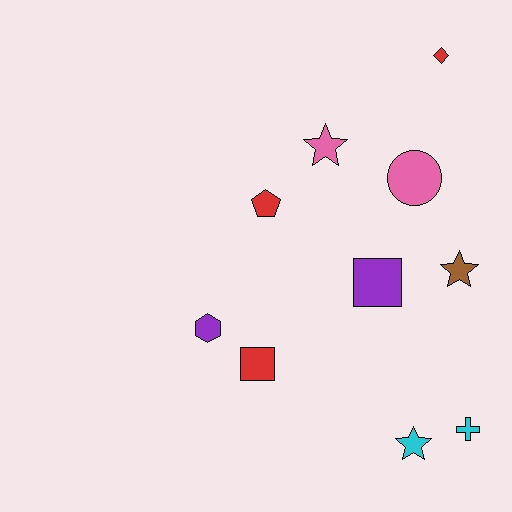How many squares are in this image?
There are 2 squares.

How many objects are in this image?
There are 10 objects.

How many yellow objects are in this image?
There are no yellow objects.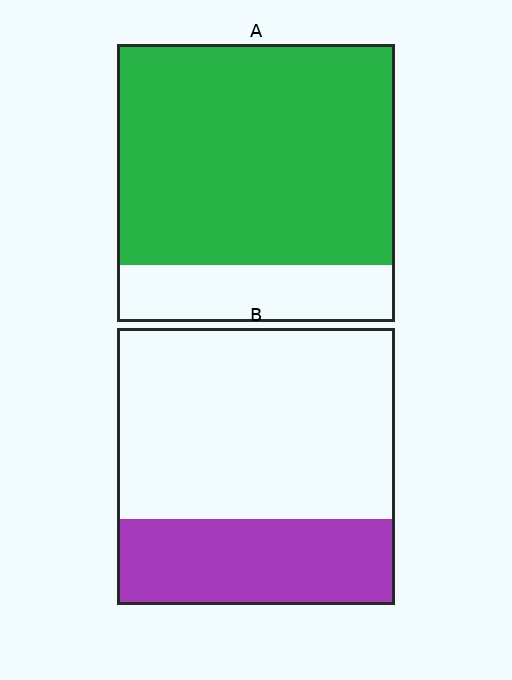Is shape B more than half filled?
No.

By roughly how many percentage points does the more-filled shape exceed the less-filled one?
By roughly 50 percentage points (A over B).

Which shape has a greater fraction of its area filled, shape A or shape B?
Shape A.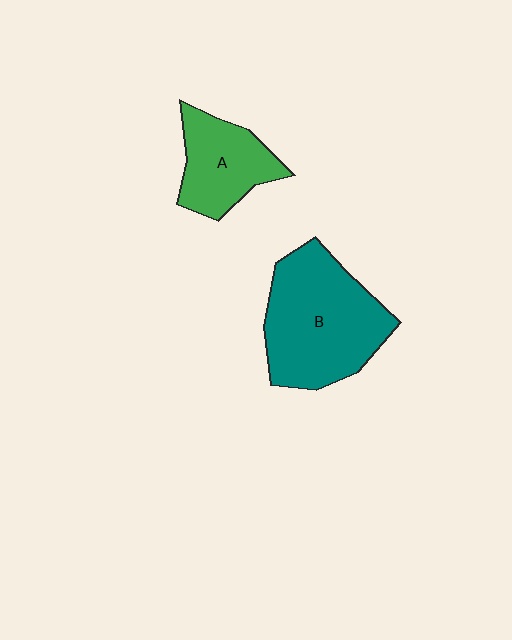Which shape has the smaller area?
Shape A (green).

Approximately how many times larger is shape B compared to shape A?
Approximately 1.8 times.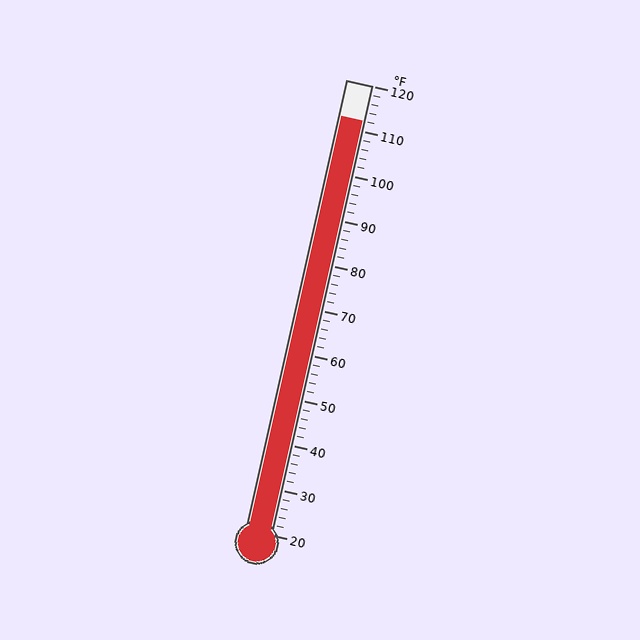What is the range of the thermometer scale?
The thermometer scale ranges from 20°F to 120°F.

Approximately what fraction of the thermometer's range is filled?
The thermometer is filled to approximately 90% of its range.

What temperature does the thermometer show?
The thermometer shows approximately 112°F.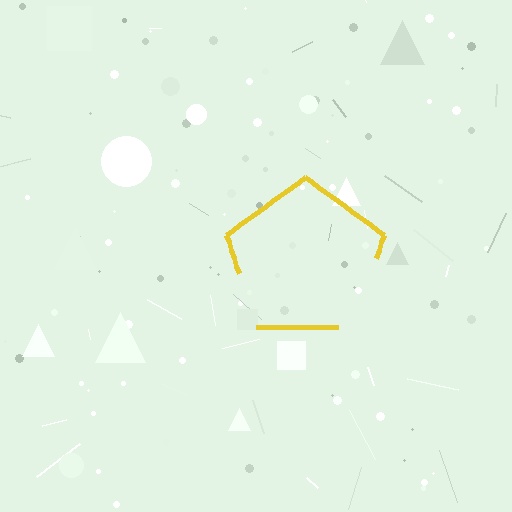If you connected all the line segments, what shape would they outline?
They would outline a pentagon.